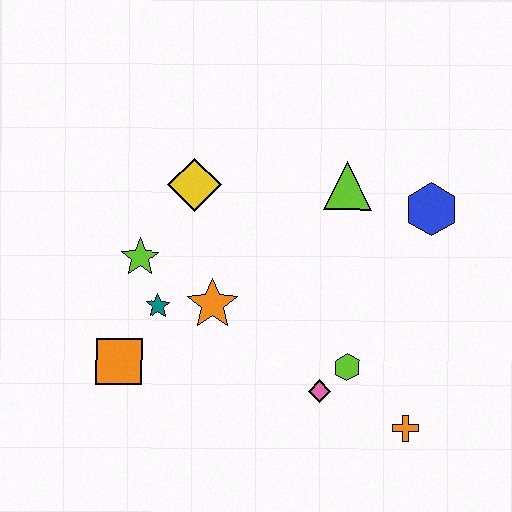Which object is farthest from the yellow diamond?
The orange cross is farthest from the yellow diamond.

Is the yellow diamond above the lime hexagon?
Yes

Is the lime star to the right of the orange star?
No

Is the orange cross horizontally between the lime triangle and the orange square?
No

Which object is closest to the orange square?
The teal star is closest to the orange square.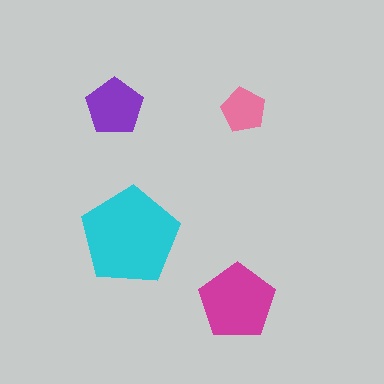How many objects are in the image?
There are 4 objects in the image.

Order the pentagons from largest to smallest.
the cyan one, the magenta one, the purple one, the pink one.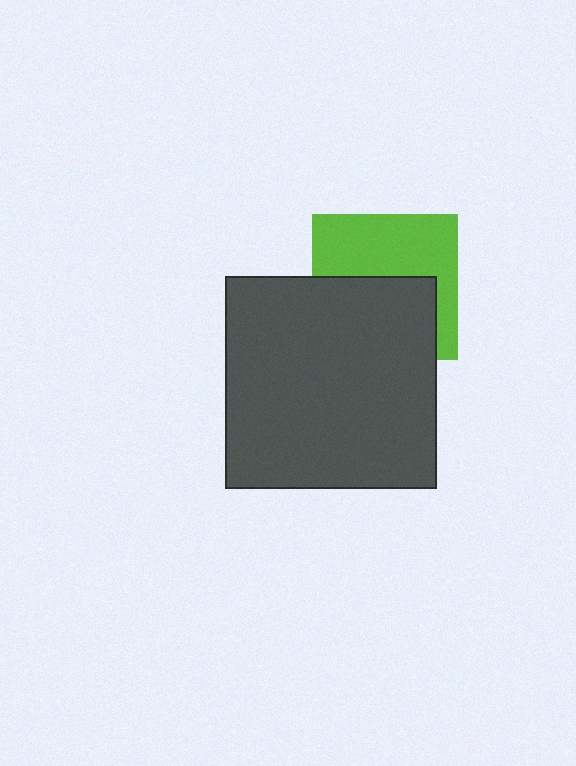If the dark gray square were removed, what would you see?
You would see the complete lime square.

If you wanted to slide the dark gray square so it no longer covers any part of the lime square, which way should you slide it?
Slide it down — that is the most direct way to separate the two shapes.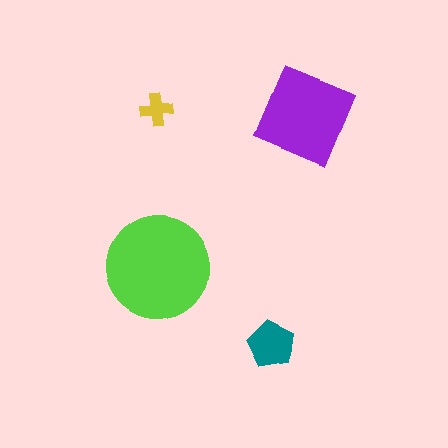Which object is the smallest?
The yellow cross.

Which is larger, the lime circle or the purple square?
The lime circle.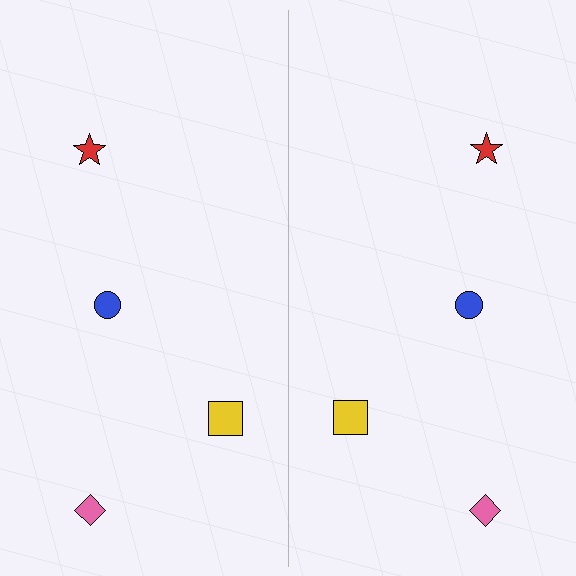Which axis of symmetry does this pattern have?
The pattern has a vertical axis of symmetry running through the center of the image.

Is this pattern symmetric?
Yes, this pattern has bilateral (reflection) symmetry.